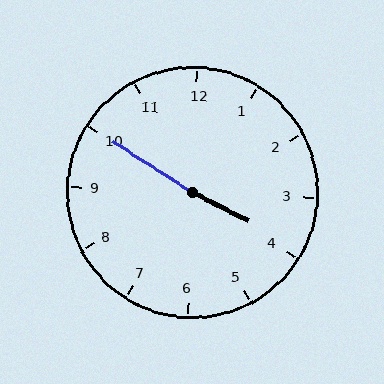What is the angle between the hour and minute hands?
Approximately 175 degrees.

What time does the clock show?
3:50.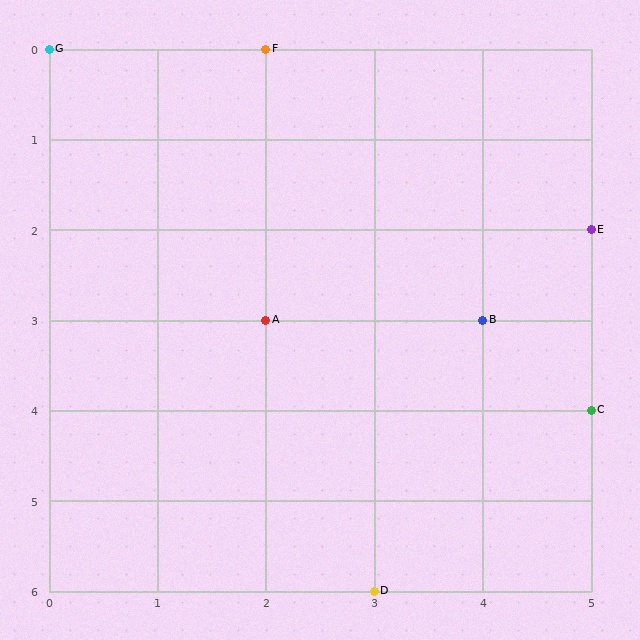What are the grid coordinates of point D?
Point D is at grid coordinates (3, 6).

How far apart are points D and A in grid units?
Points D and A are 1 column and 3 rows apart (about 3.2 grid units diagonally).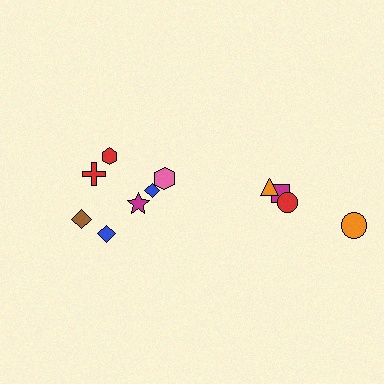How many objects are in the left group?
There are 7 objects.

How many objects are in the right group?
There are 4 objects.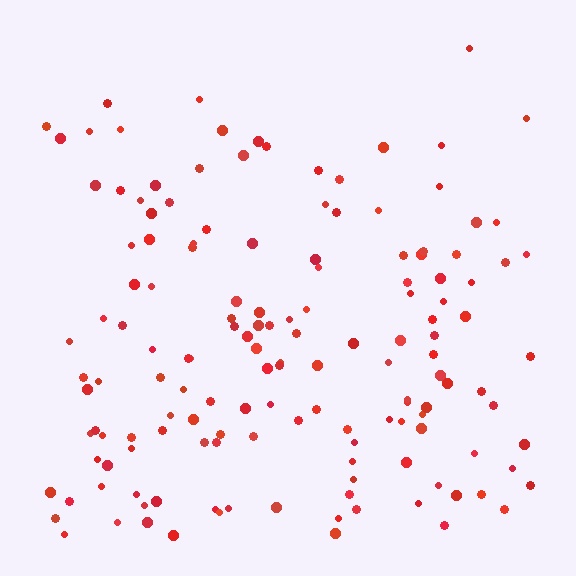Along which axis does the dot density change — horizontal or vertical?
Vertical.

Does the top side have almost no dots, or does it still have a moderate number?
Still a moderate number, just noticeably fewer than the bottom.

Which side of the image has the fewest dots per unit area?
The top.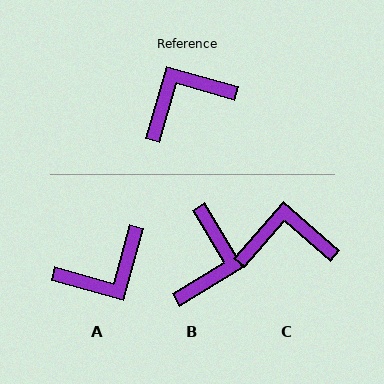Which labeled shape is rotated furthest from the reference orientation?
A, about 180 degrees away.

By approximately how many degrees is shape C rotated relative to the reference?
Approximately 25 degrees clockwise.